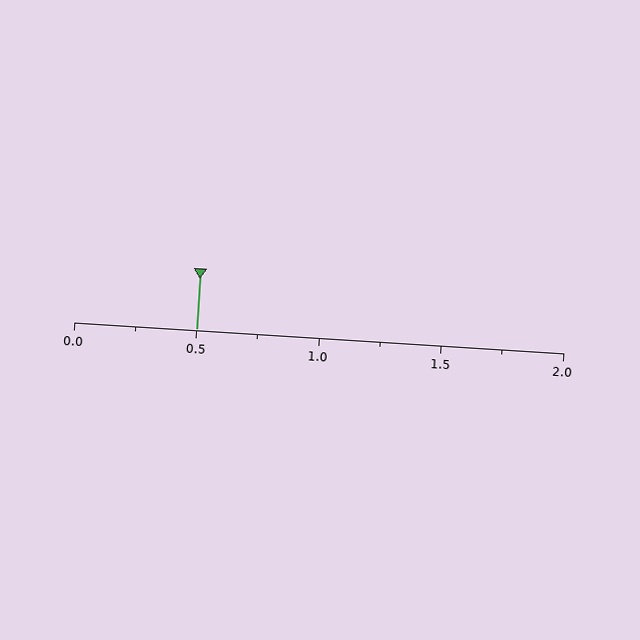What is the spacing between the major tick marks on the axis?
The major ticks are spaced 0.5 apart.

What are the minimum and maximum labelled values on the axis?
The axis runs from 0.0 to 2.0.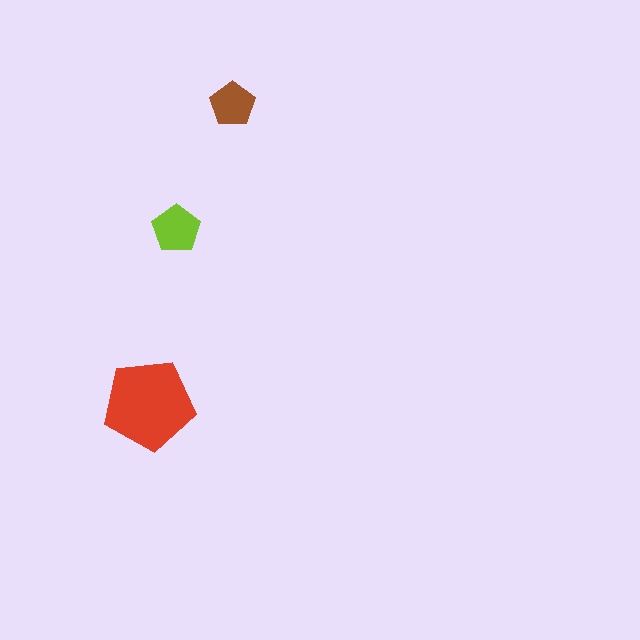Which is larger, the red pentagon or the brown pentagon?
The red one.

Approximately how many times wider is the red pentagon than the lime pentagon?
About 2 times wider.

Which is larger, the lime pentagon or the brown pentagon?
The lime one.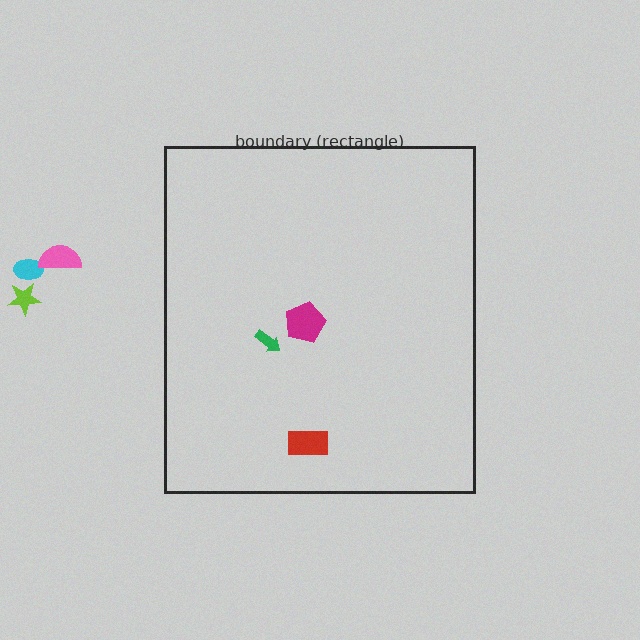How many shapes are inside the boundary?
3 inside, 3 outside.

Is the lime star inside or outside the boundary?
Outside.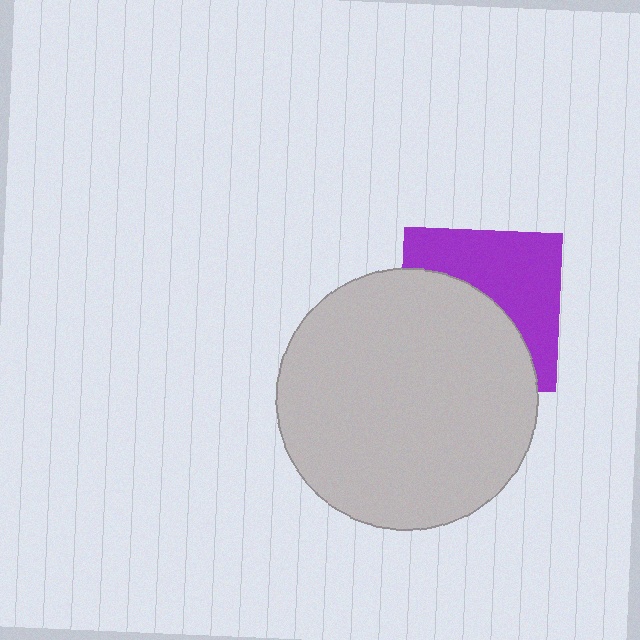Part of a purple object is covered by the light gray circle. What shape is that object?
It is a square.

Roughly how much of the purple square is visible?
About half of it is visible (roughly 48%).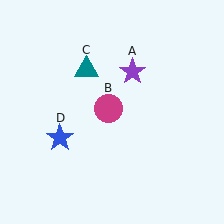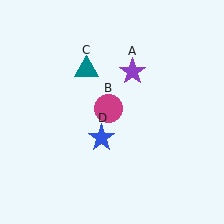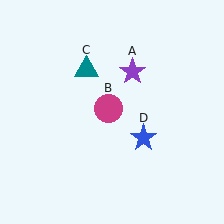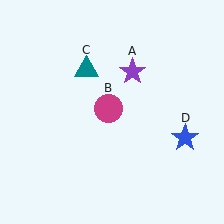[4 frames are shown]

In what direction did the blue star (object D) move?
The blue star (object D) moved right.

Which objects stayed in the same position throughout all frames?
Purple star (object A) and magenta circle (object B) and teal triangle (object C) remained stationary.